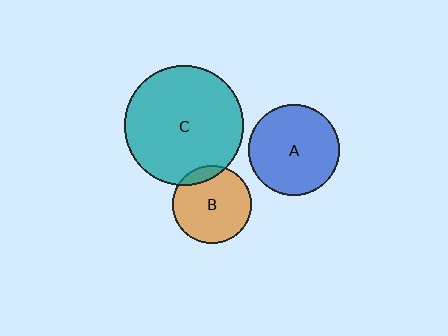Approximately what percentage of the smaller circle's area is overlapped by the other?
Approximately 10%.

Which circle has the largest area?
Circle C (teal).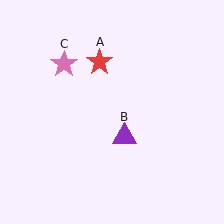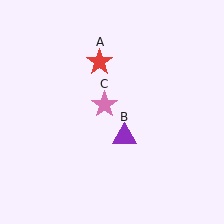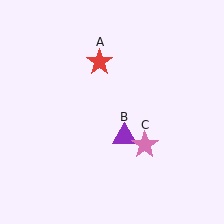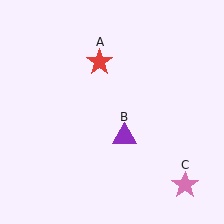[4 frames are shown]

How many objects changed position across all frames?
1 object changed position: pink star (object C).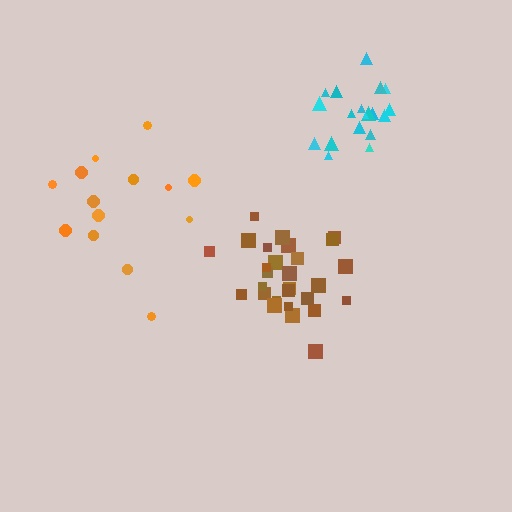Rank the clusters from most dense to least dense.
brown, cyan, orange.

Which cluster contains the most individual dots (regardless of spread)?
Brown (29).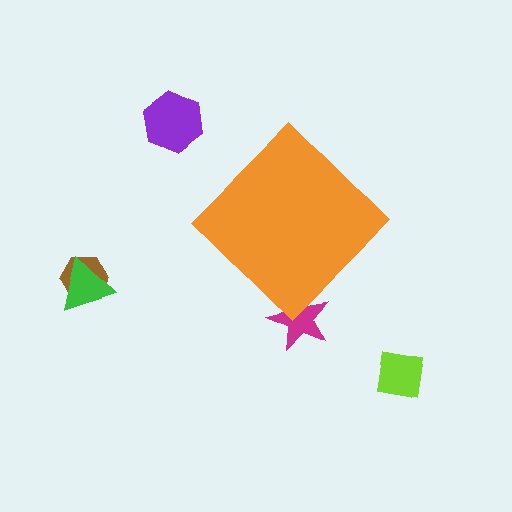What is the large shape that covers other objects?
An orange diamond.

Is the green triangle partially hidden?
No, the green triangle is fully visible.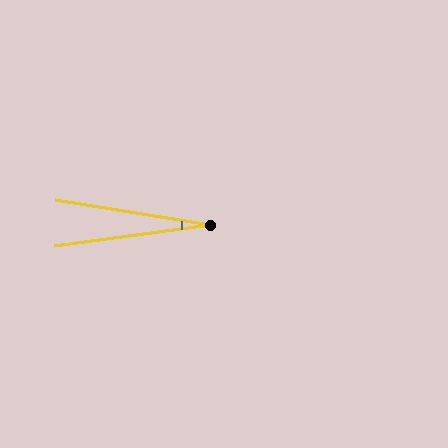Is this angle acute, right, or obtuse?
It is acute.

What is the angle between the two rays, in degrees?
Approximately 17 degrees.